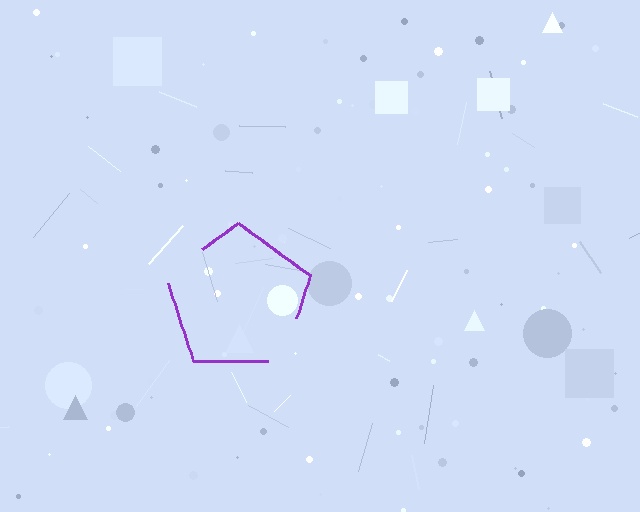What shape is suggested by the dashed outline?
The dashed outline suggests a pentagon.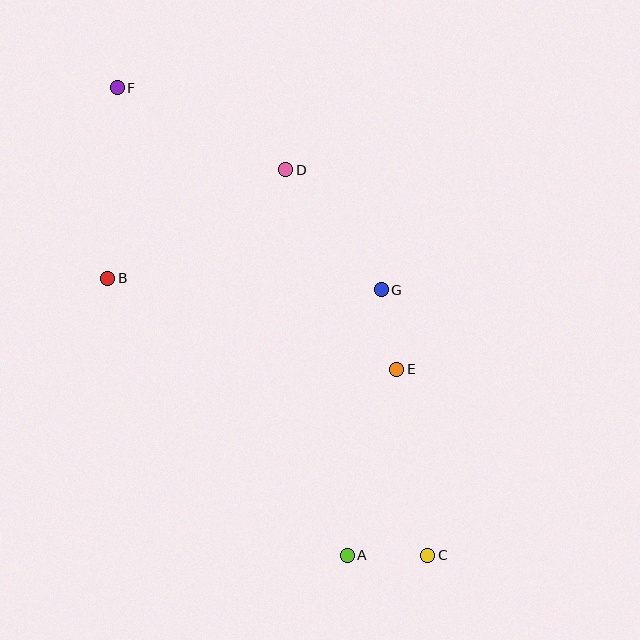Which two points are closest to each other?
Points A and C are closest to each other.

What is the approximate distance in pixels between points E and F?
The distance between E and F is approximately 397 pixels.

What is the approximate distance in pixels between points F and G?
The distance between F and G is approximately 332 pixels.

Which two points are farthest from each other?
Points C and F are farthest from each other.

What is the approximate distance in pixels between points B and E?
The distance between B and E is approximately 303 pixels.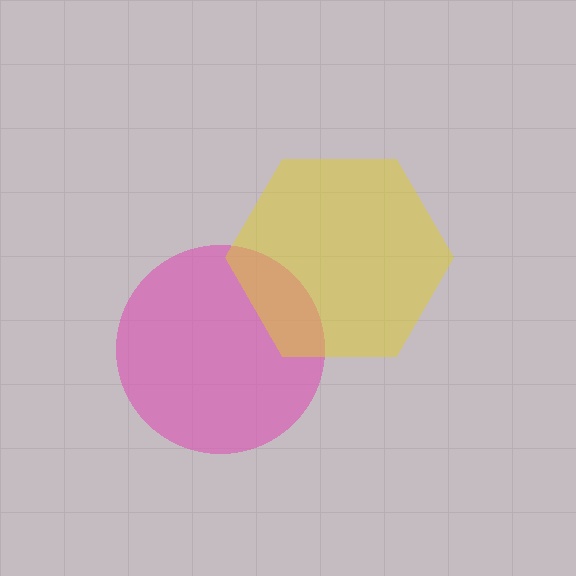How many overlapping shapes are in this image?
There are 2 overlapping shapes in the image.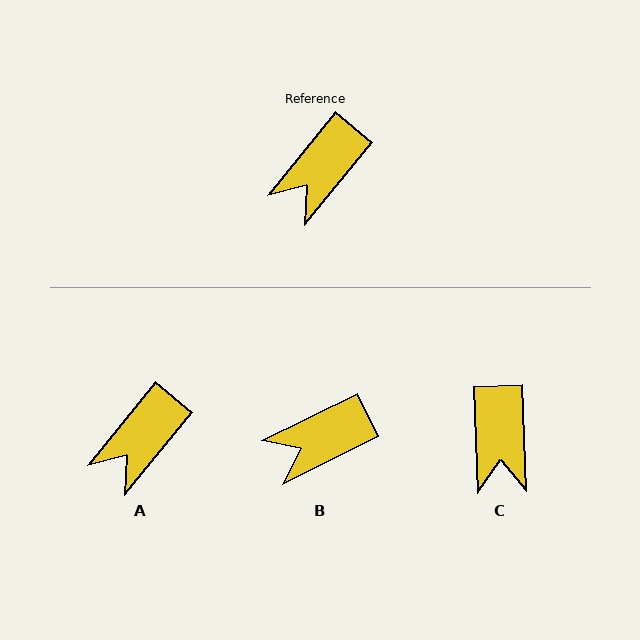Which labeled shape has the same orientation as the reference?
A.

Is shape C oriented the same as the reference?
No, it is off by about 41 degrees.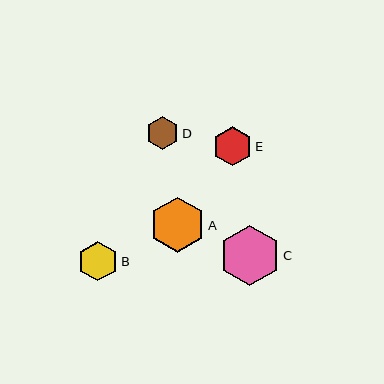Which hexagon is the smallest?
Hexagon D is the smallest with a size of approximately 33 pixels.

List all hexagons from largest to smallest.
From largest to smallest: C, A, B, E, D.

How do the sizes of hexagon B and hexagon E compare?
Hexagon B and hexagon E are approximately the same size.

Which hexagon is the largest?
Hexagon C is the largest with a size of approximately 61 pixels.